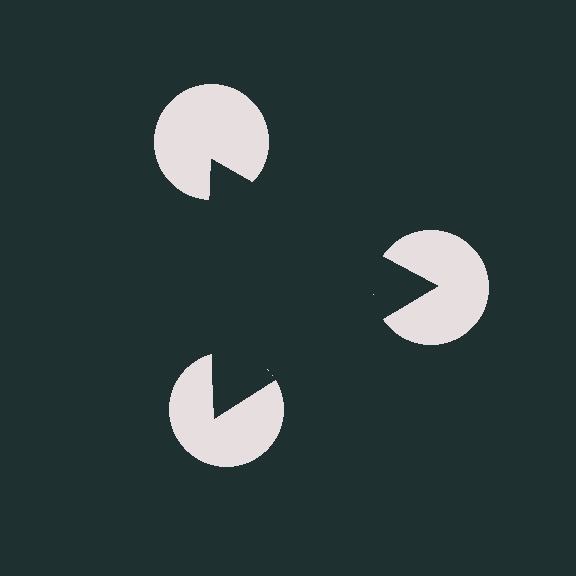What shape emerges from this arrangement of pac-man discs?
An illusory triangle — its edges are inferred from the aligned wedge cuts in the pac-man discs, not physically drawn.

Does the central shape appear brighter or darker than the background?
It typically appears slightly darker than the background, even though no actual brightness change is drawn.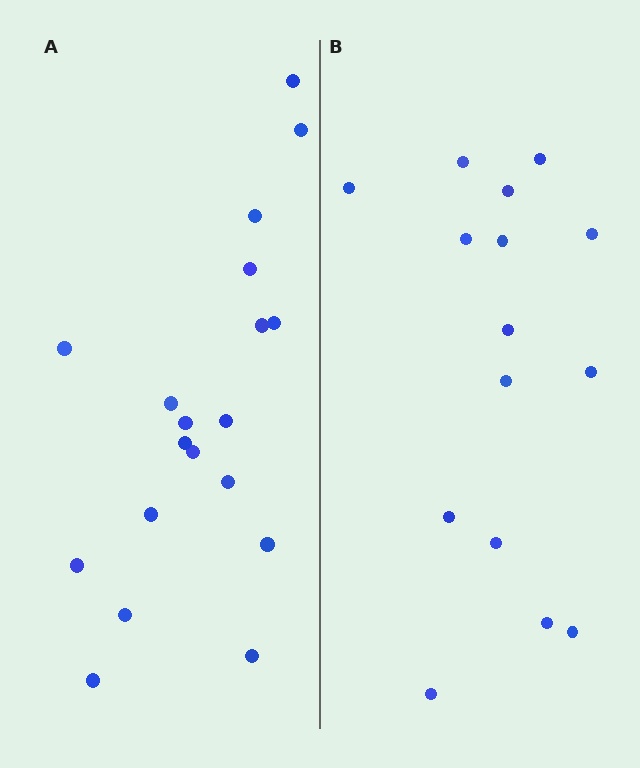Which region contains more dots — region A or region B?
Region A (the left region) has more dots.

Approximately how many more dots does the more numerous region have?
Region A has about 4 more dots than region B.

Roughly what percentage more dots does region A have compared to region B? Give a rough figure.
About 25% more.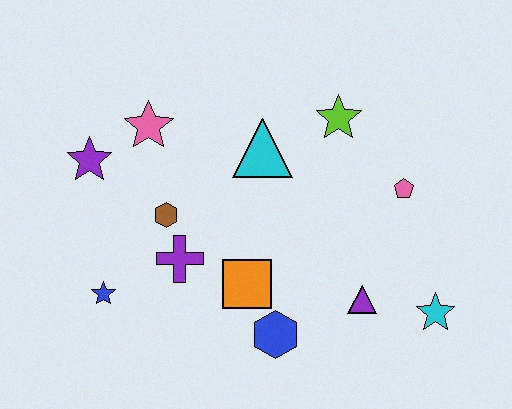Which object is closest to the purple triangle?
The cyan star is closest to the purple triangle.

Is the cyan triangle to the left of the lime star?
Yes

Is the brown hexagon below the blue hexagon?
No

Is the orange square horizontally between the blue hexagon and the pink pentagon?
No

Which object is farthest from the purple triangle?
The purple star is farthest from the purple triangle.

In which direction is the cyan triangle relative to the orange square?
The cyan triangle is above the orange square.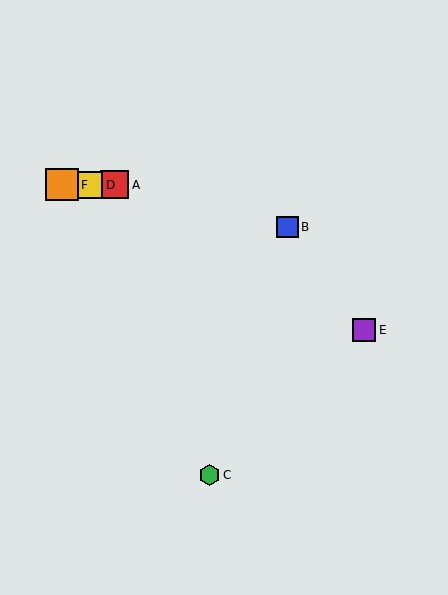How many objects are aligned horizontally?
3 objects (A, D, F) are aligned horizontally.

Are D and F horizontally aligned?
Yes, both are at y≈185.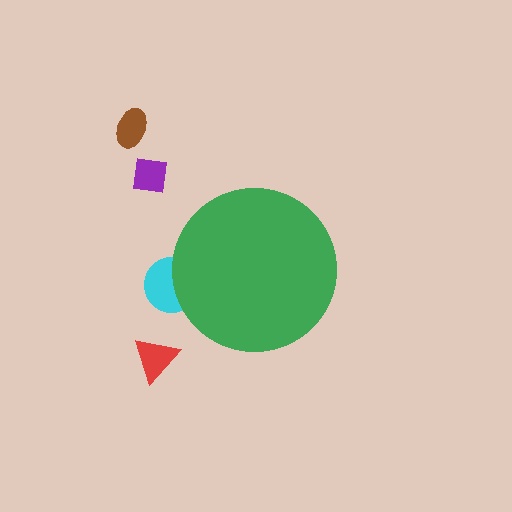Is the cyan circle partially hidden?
Yes, the cyan circle is partially hidden behind the green circle.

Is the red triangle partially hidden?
No, the red triangle is fully visible.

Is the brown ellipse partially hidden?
No, the brown ellipse is fully visible.